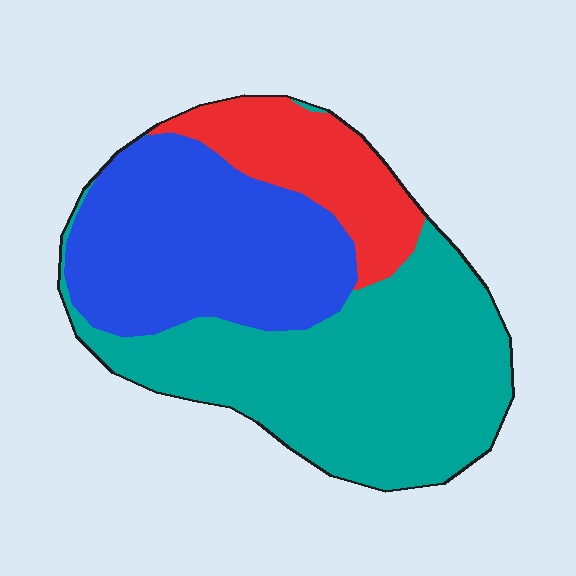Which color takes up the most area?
Teal, at roughly 45%.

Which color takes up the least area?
Red, at roughly 15%.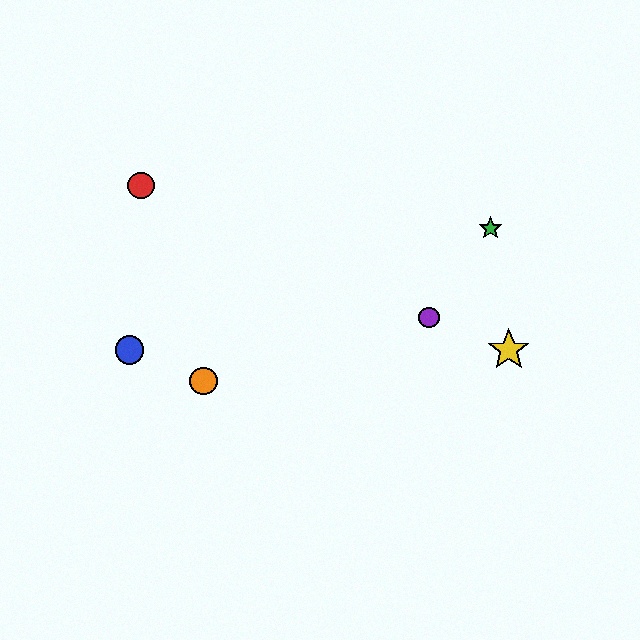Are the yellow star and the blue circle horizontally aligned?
Yes, both are at y≈350.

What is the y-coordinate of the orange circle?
The orange circle is at y≈381.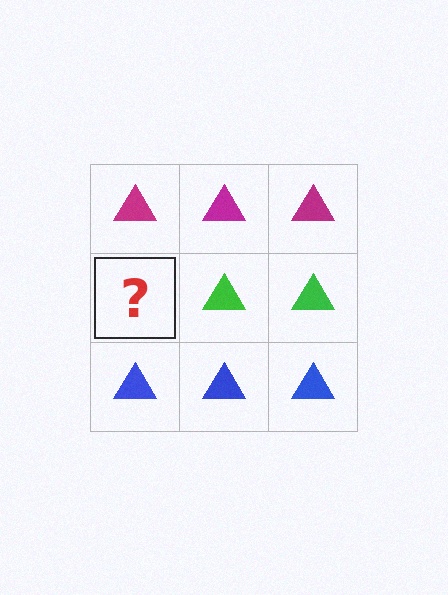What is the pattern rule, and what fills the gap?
The rule is that each row has a consistent color. The gap should be filled with a green triangle.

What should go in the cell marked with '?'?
The missing cell should contain a green triangle.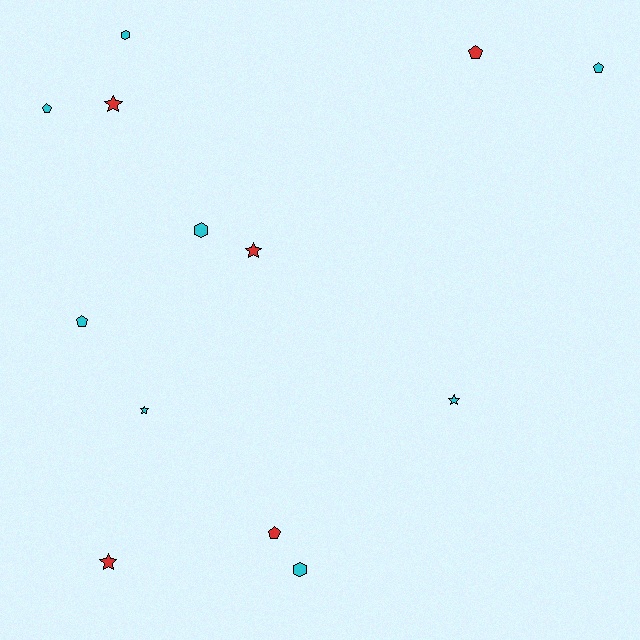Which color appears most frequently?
Cyan, with 8 objects.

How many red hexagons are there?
There are no red hexagons.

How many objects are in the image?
There are 13 objects.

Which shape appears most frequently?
Star, with 5 objects.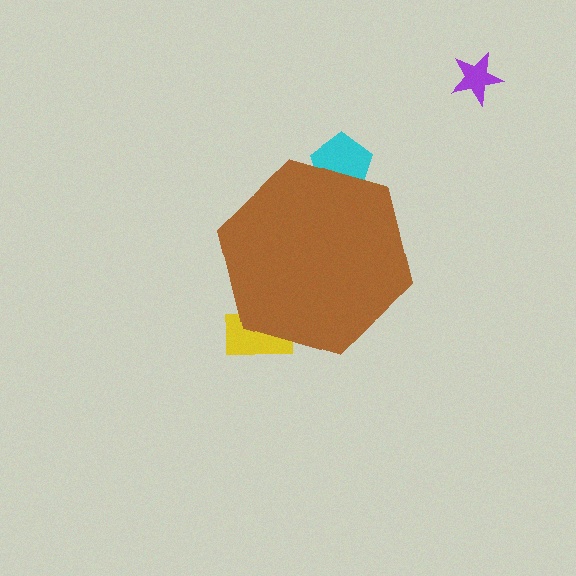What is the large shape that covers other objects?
A brown hexagon.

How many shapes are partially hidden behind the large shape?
2 shapes are partially hidden.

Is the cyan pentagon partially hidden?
Yes, the cyan pentagon is partially hidden behind the brown hexagon.